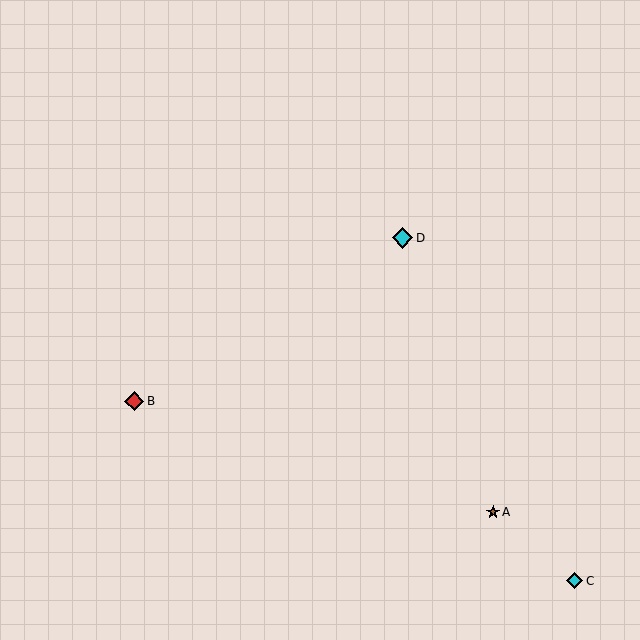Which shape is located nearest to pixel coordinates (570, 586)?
The cyan diamond (labeled C) at (575, 581) is nearest to that location.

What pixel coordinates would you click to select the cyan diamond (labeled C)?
Click at (575, 581) to select the cyan diamond C.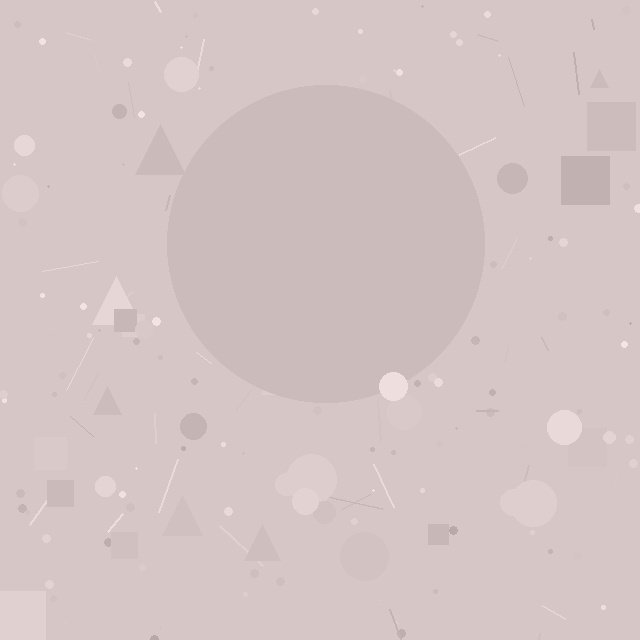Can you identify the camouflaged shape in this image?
The camouflaged shape is a circle.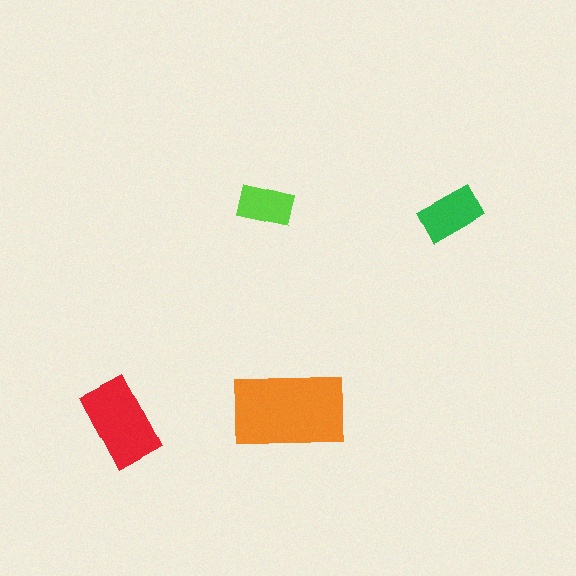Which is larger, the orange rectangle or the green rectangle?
The orange one.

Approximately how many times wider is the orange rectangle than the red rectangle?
About 1.5 times wider.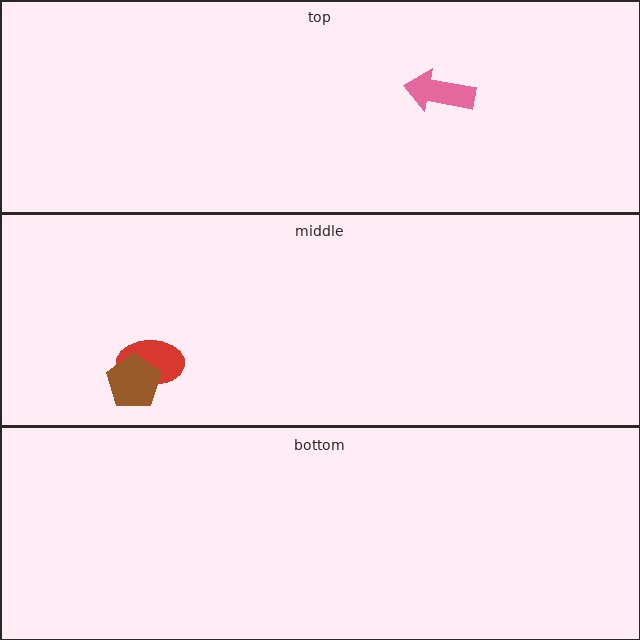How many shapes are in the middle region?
2.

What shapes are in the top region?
The pink arrow.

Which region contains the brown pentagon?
The middle region.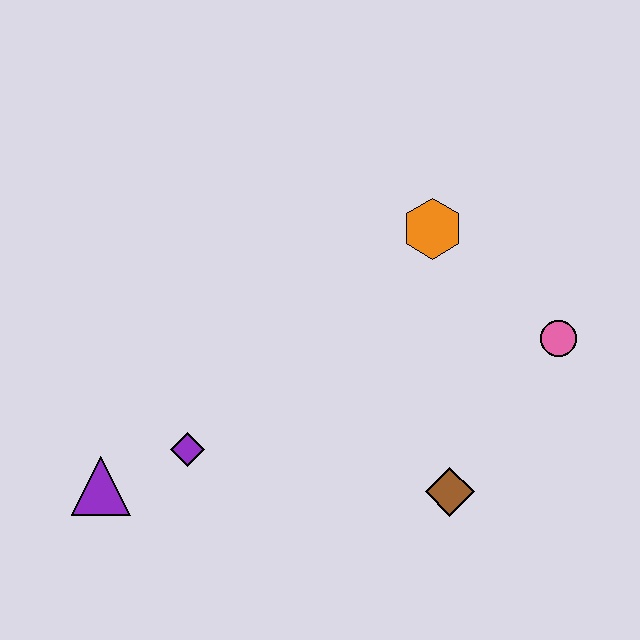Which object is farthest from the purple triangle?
The pink circle is farthest from the purple triangle.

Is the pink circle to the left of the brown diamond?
No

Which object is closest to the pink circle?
The orange hexagon is closest to the pink circle.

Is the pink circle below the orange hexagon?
Yes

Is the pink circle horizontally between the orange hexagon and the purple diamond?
No